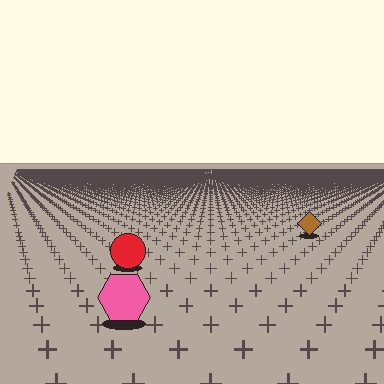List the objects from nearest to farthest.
From nearest to farthest: the pink hexagon, the red circle, the brown diamond.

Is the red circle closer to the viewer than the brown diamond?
Yes. The red circle is closer — you can tell from the texture gradient: the ground texture is coarser near it.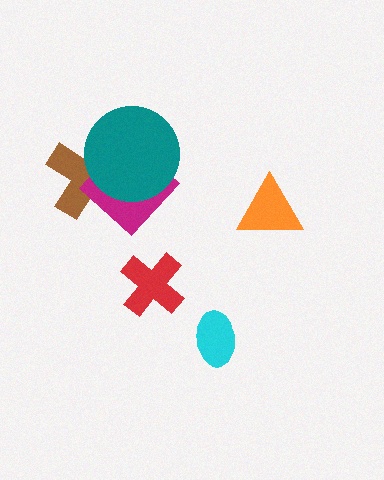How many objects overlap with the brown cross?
2 objects overlap with the brown cross.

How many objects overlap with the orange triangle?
0 objects overlap with the orange triangle.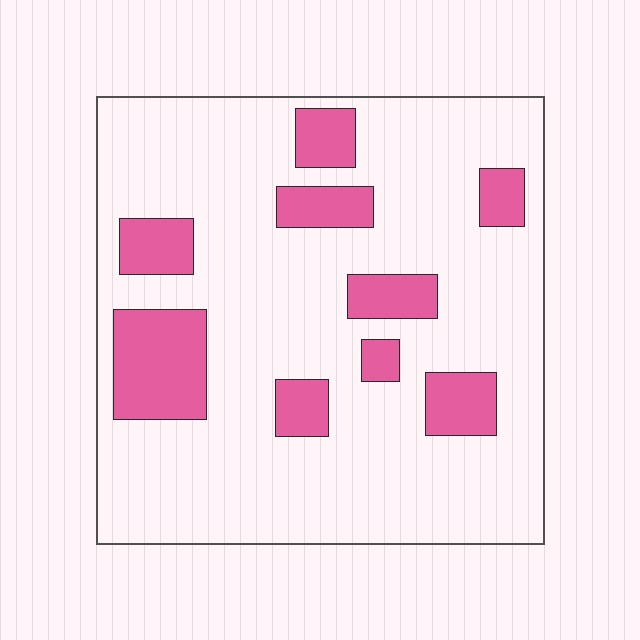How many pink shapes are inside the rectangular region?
9.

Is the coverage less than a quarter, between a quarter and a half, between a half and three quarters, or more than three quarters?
Less than a quarter.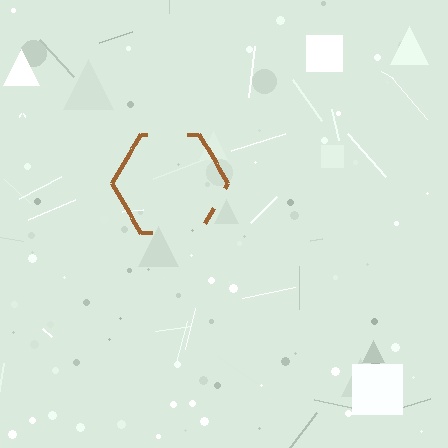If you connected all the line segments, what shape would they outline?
They would outline a hexagon.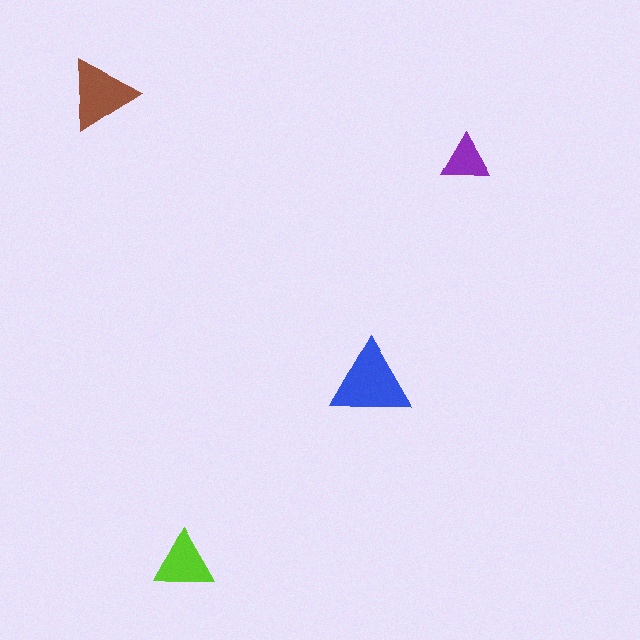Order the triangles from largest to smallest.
the blue one, the brown one, the lime one, the purple one.